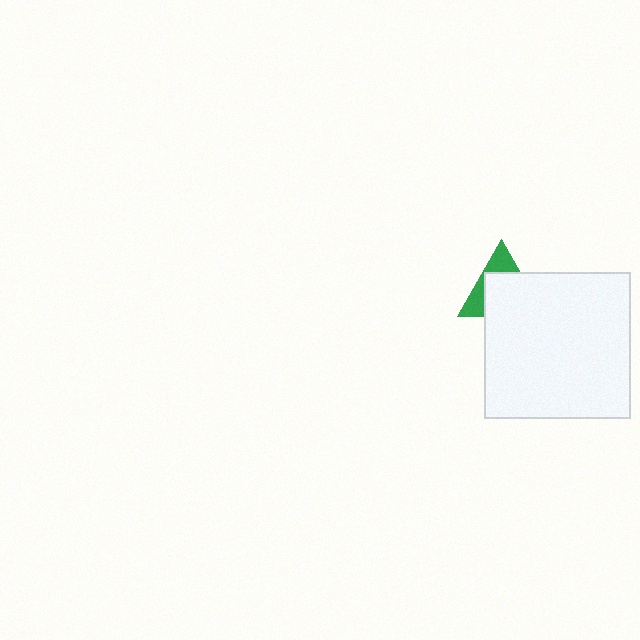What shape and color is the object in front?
The object in front is a white square.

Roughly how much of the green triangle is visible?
A small part of it is visible (roughly 36%).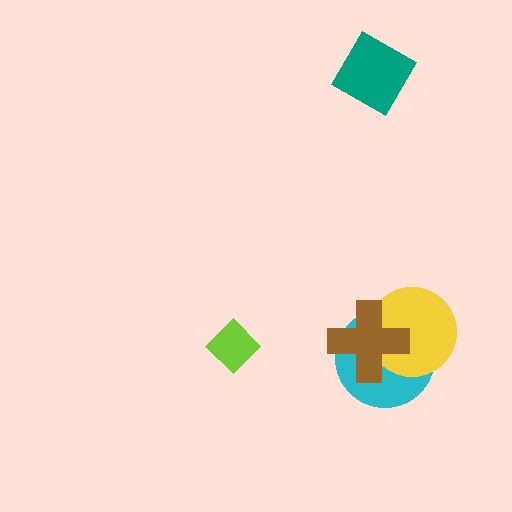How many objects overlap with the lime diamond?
0 objects overlap with the lime diamond.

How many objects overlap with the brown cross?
2 objects overlap with the brown cross.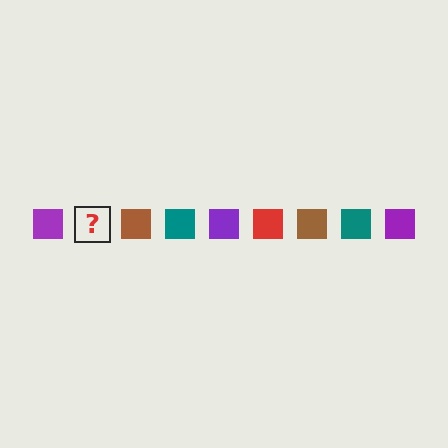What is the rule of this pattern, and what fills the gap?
The rule is that the pattern cycles through purple, red, brown, teal squares. The gap should be filled with a red square.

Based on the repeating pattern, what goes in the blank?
The blank should be a red square.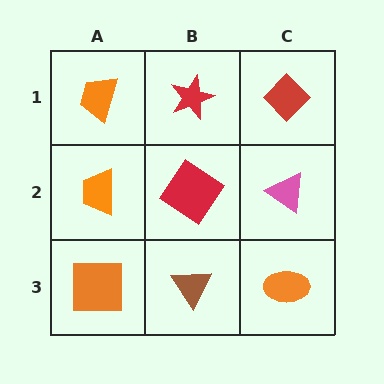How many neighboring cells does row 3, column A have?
2.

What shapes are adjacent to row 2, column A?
An orange trapezoid (row 1, column A), an orange square (row 3, column A), a red diamond (row 2, column B).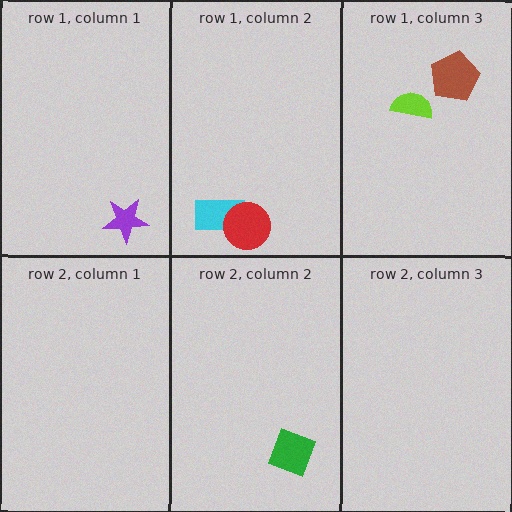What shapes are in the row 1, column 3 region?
The lime semicircle, the brown pentagon.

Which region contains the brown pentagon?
The row 1, column 3 region.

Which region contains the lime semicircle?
The row 1, column 3 region.